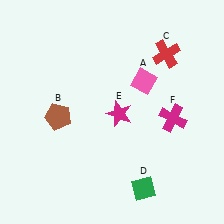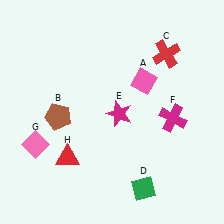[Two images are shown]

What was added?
A pink diamond (G), a red triangle (H) were added in Image 2.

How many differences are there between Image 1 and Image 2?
There are 2 differences between the two images.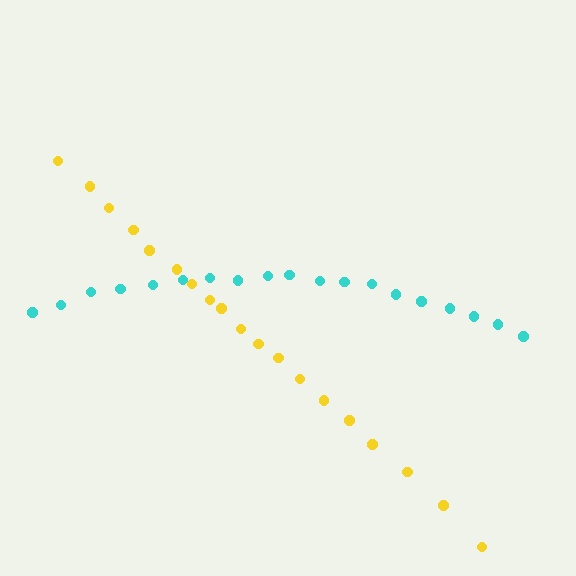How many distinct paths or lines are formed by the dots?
There are 2 distinct paths.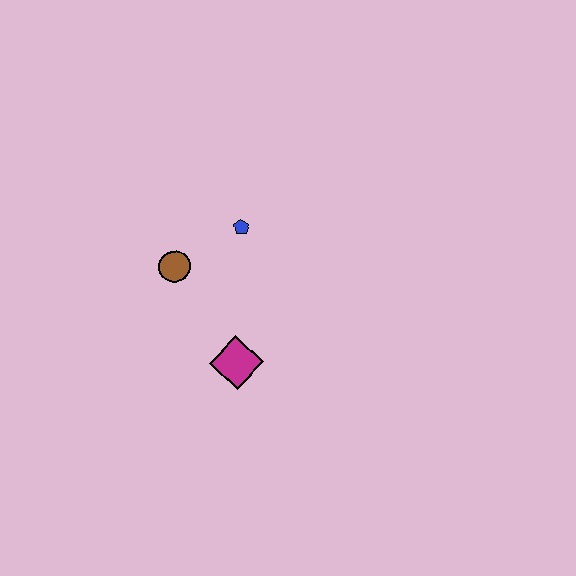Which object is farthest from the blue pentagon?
The magenta diamond is farthest from the blue pentagon.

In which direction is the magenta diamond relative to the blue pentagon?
The magenta diamond is below the blue pentagon.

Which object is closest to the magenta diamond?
The brown circle is closest to the magenta diamond.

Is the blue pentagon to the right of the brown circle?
Yes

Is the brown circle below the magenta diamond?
No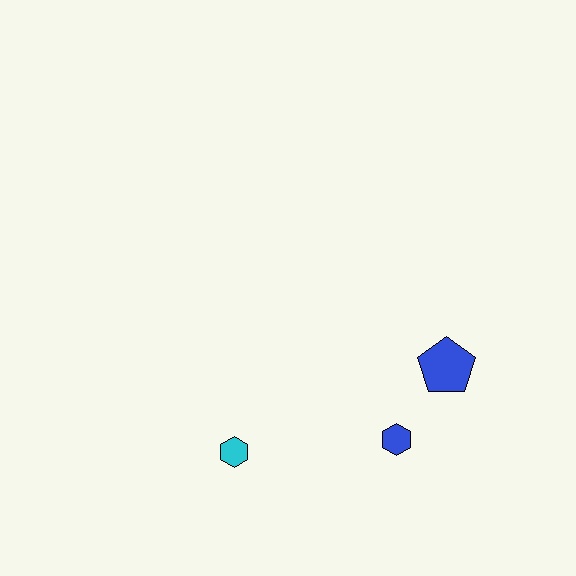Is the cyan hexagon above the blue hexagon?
No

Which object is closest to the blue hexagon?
The blue pentagon is closest to the blue hexagon.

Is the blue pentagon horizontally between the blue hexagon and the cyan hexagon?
No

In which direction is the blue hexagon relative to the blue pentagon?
The blue hexagon is below the blue pentagon.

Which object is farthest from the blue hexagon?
The cyan hexagon is farthest from the blue hexagon.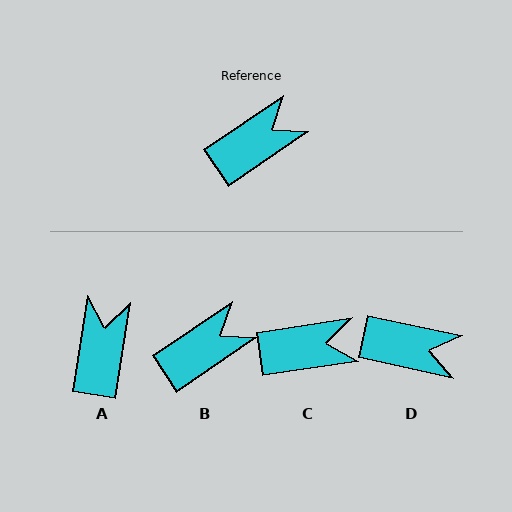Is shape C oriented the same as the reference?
No, it is off by about 26 degrees.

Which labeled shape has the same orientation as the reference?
B.